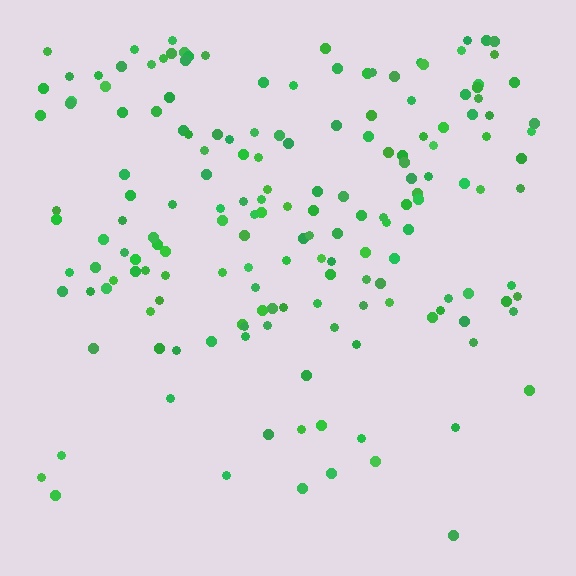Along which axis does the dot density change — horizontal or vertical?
Vertical.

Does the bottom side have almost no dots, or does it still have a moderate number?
Still a moderate number, just noticeably fewer than the top.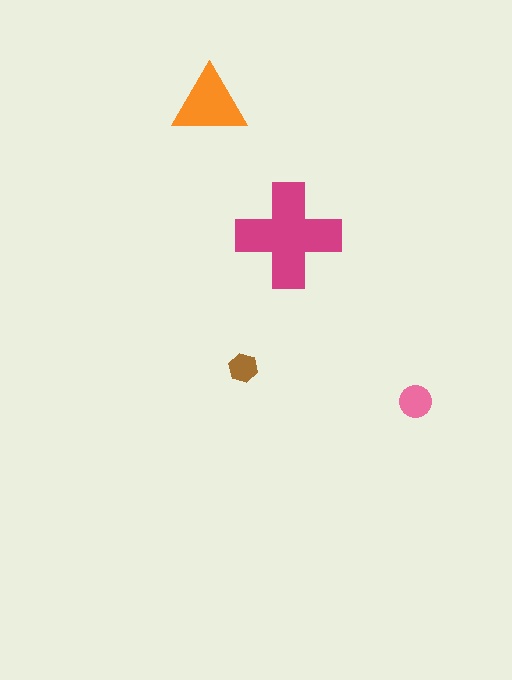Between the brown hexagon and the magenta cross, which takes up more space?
The magenta cross.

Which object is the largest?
The magenta cross.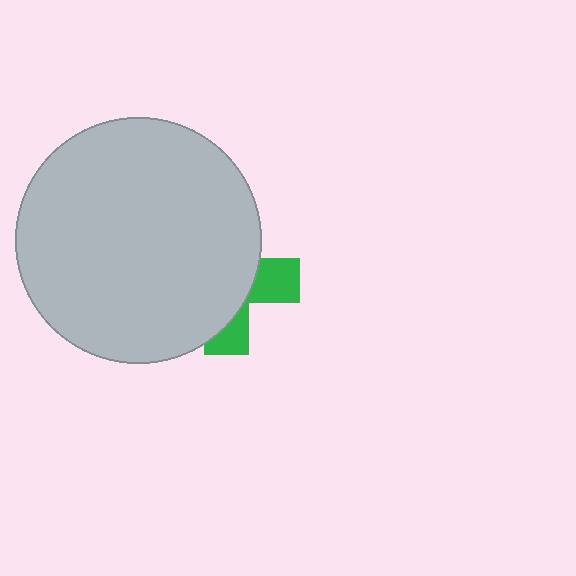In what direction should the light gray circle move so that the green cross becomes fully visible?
The light gray circle should move left. That is the shortest direction to clear the overlap and leave the green cross fully visible.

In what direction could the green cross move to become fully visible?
The green cross could move right. That would shift it out from behind the light gray circle entirely.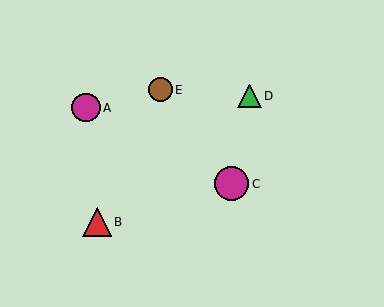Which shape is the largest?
The magenta circle (labeled C) is the largest.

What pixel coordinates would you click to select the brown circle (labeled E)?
Click at (161, 90) to select the brown circle E.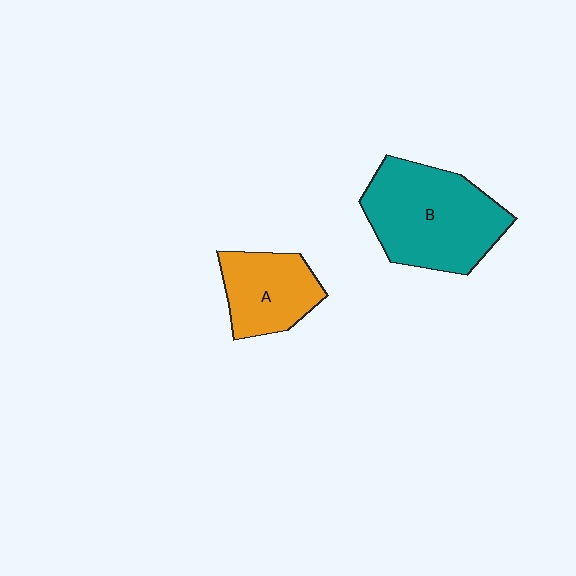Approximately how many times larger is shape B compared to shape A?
Approximately 1.7 times.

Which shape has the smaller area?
Shape A (orange).